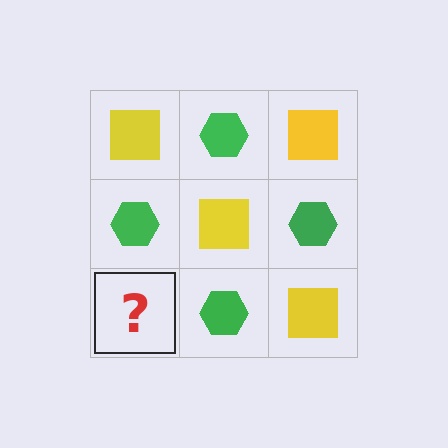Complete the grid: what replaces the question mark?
The question mark should be replaced with a yellow square.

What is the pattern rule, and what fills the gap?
The rule is that it alternates yellow square and green hexagon in a checkerboard pattern. The gap should be filled with a yellow square.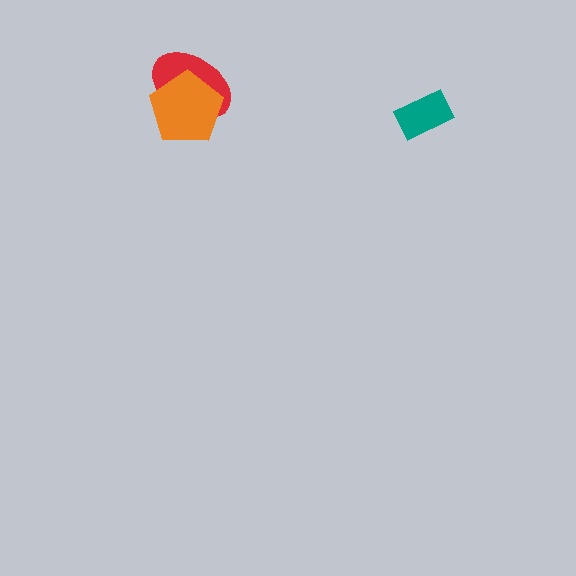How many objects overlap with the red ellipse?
1 object overlaps with the red ellipse.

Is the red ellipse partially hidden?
Yes, it is partially covered by another shape.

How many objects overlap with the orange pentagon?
1 object overlaps with the orange pentagon.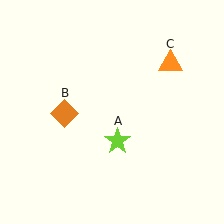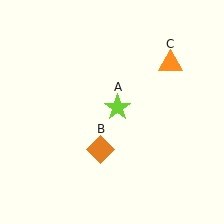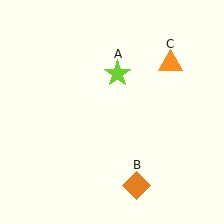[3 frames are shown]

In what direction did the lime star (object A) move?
The lime star (object A) moved up.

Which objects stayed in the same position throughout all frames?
Orange triangle (object C) remained stationary.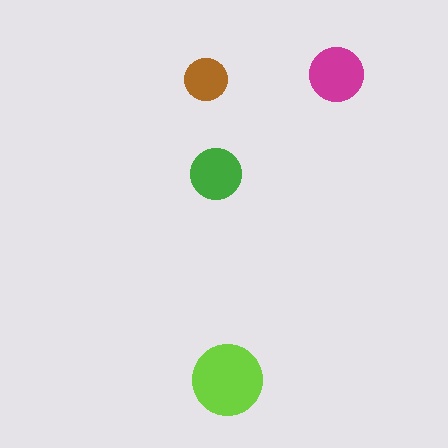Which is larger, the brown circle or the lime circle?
The lime one.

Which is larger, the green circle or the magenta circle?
The magenta one.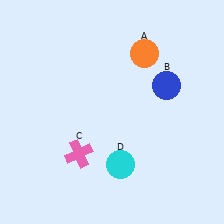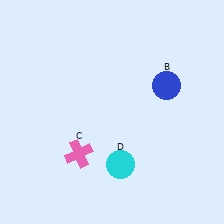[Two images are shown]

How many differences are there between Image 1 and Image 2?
There is 1 difference between the two images.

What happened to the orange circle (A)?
The orange circle (A) was removed in Image 2. It was in the top-right area of Image 1.